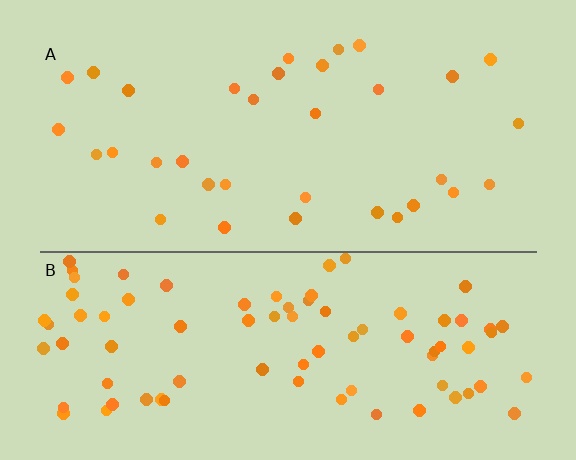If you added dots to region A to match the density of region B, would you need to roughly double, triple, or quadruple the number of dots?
Approximately double.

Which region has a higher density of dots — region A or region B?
B (the bottom).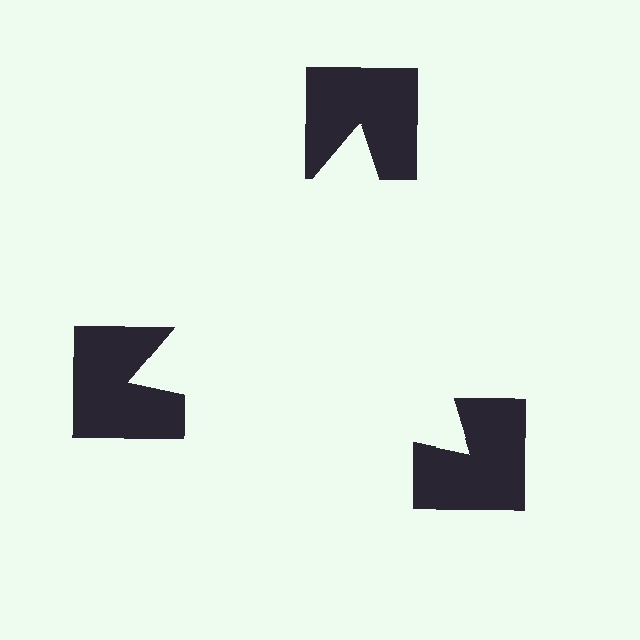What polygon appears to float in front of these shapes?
An illusory triangle — its edges are inferred from the aligned wedge cuts in the notched squares, not physically drawn.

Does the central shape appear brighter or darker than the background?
It typically appears slightly brighter than the background, even though no actual brightness change is drawn.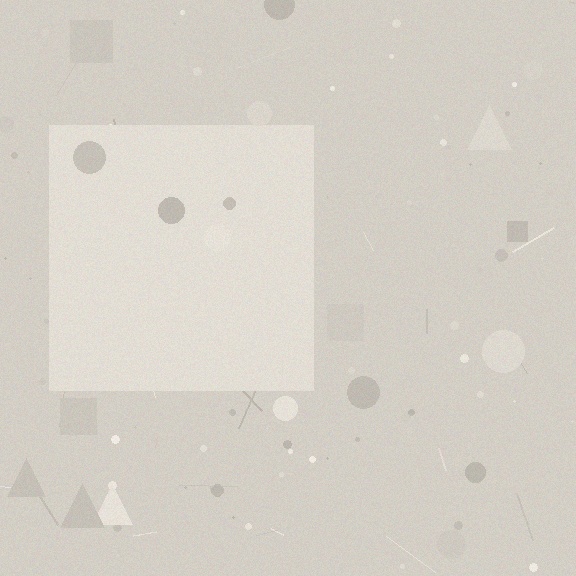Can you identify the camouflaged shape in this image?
The camouflaged shape is a square.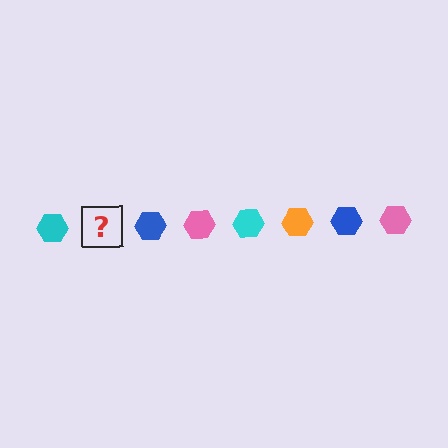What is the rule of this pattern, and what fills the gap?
The rule is that the pattern cycles through cyan, orange, blue, pink hexagons. The gap should be filled with an orange hexagon.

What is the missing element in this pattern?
The missing element is an orange hexagon.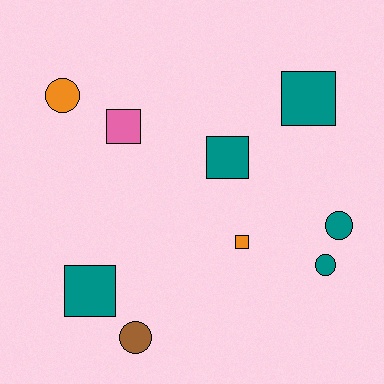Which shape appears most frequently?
Square, with 5 objects.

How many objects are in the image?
There are 9 objects.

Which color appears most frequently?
Teal, with 5 objects.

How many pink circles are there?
There are no pink circles.